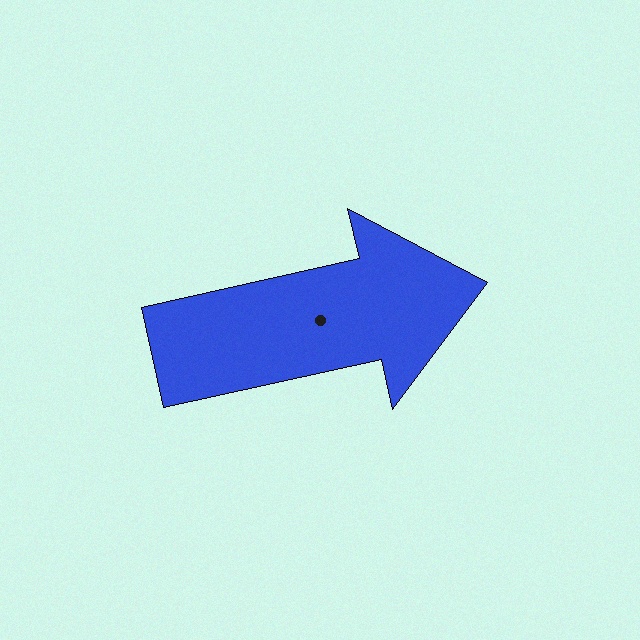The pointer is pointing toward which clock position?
Roughly 3 o'clock.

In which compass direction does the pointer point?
East.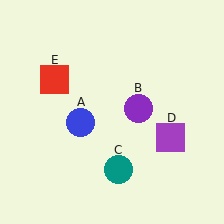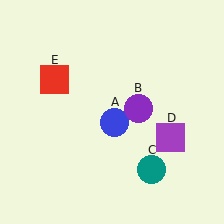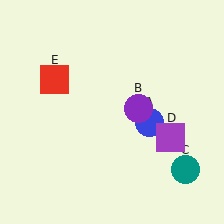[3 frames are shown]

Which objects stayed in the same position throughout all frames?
Purple circle (object B) and purple square (object D) and red square (object E) remained stationary.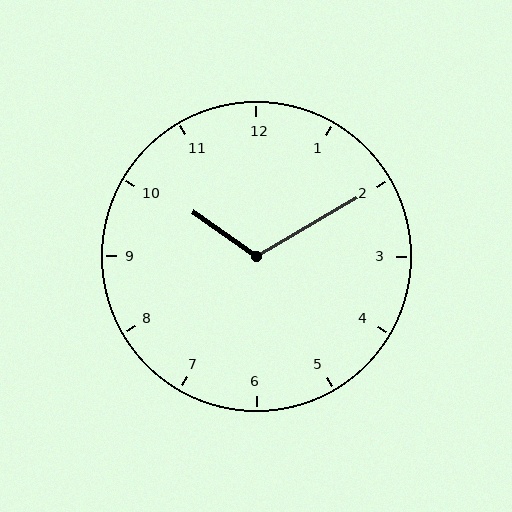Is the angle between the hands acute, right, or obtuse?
It is obtuse.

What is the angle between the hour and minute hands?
Approximately 115 degrees.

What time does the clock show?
10:10.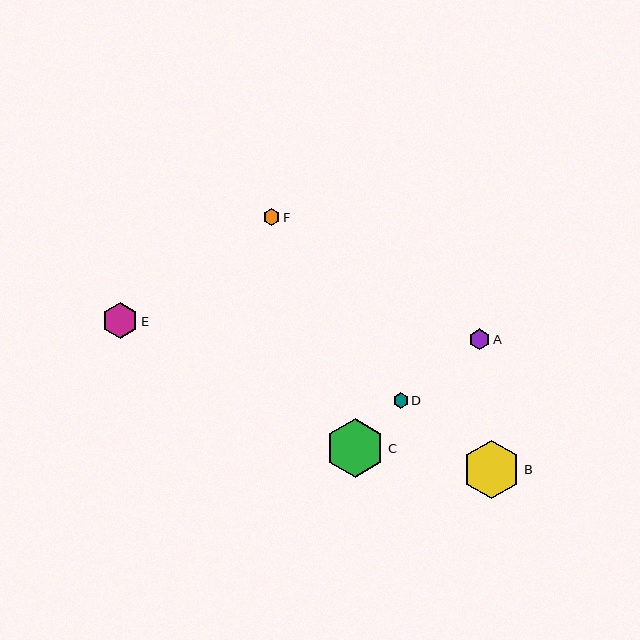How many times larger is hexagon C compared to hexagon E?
Hexagon C is approximately 1.6 times the size of hexagon E.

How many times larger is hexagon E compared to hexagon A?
Hexagon E is approximately 1.8 times the size of hexagon A.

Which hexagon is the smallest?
Hexagon D is the smallest with a size of approximately 15 pixels.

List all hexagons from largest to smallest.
From largest to smallest: C, B, E, A, F, D.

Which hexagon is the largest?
Hexagon C is the largest with a size of approximately 59 pixels.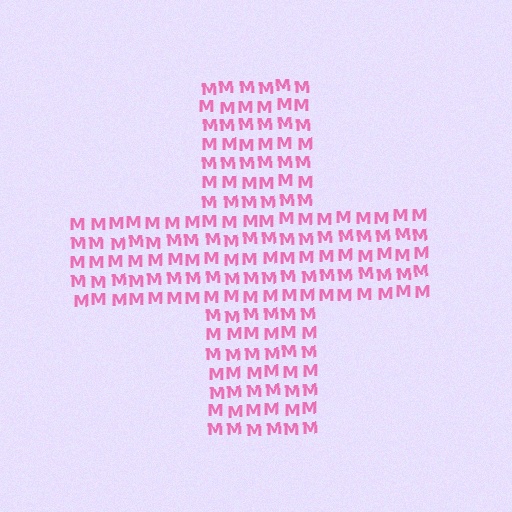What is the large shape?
The large shape is a cross.